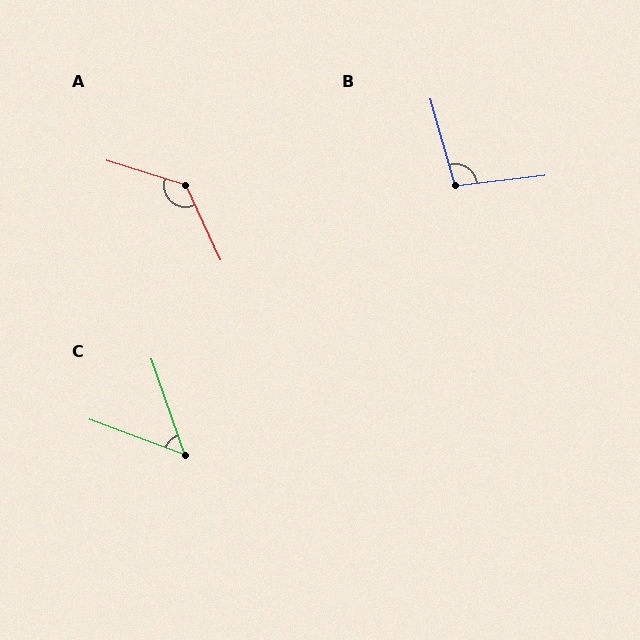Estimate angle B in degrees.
Approximately 99 degrees.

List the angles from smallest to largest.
C (51°), B (99°), A (132°).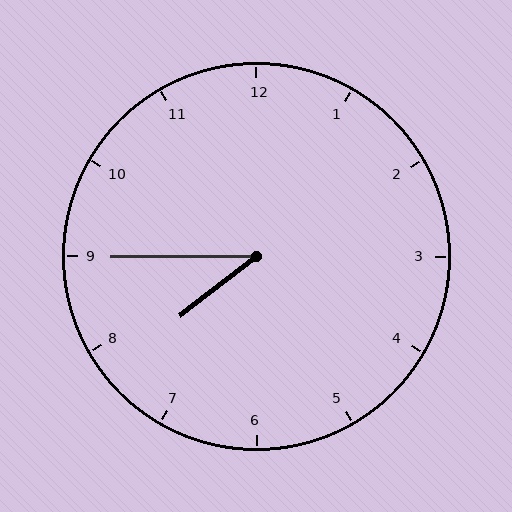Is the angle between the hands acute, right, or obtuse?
It is acute.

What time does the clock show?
7:45.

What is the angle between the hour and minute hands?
Approximately 38 degrees.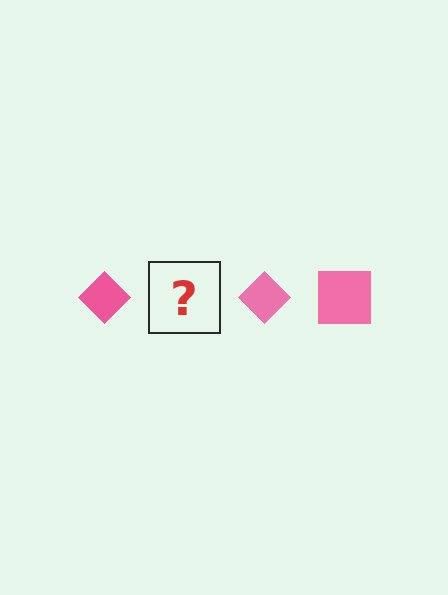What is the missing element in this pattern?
The missing element is a pink square.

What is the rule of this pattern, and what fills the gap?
The rule is that the pattern cycles through diamond, square shapes in pink. The gap should be filled with a pink square.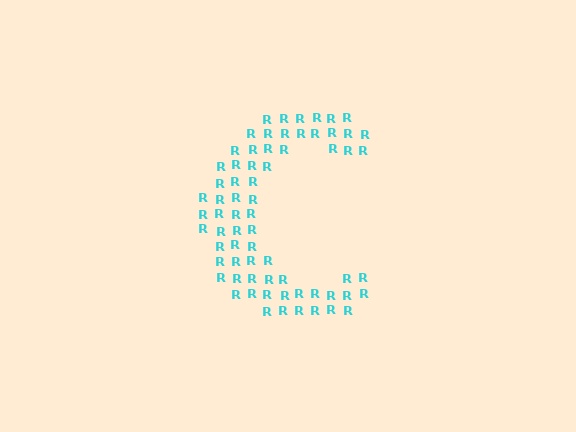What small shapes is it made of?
It is made of small letter R's.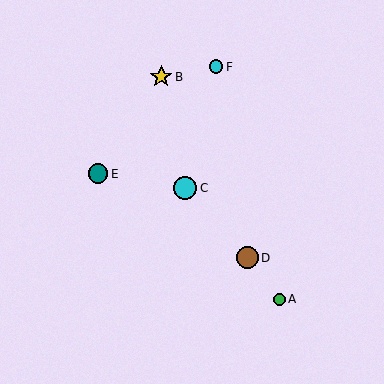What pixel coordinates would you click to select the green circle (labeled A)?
Click at (279, 299) to select the green circle A.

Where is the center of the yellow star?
The center of the yellow star is at (161, 77).